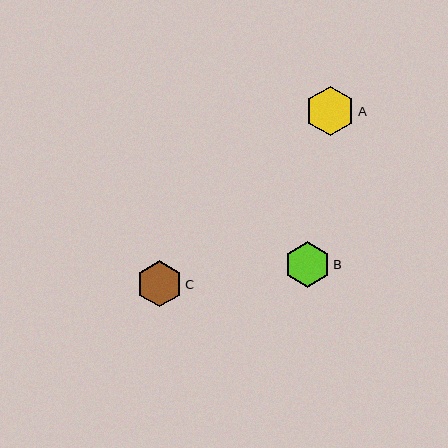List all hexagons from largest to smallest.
From largest to smallest: A, C, B.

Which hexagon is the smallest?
Hexagon B is the smallest with a size of approximately 46 pixels.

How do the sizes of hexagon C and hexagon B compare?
Hexagon C and hexagon B are approximately the same size.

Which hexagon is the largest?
Hexagon A is the largest with a size of approximately 49 pixels.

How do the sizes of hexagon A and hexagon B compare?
Hexagon A and hexagon B are approximately the same size.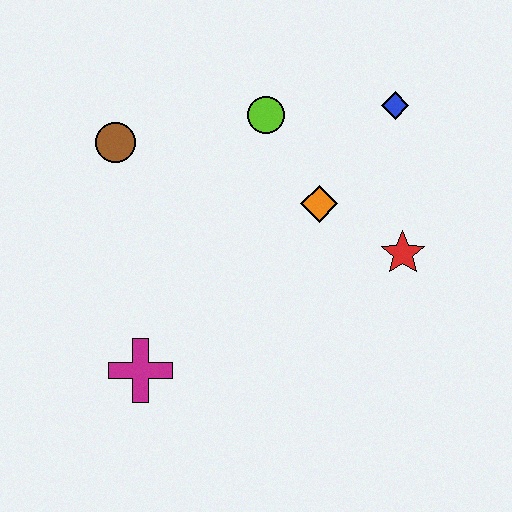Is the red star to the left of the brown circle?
No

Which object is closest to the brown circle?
The lime circle is closest to the brown circle.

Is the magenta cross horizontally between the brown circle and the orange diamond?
Yes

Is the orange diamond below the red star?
No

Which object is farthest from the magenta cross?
The blue diamond is farthest from the magenta cross.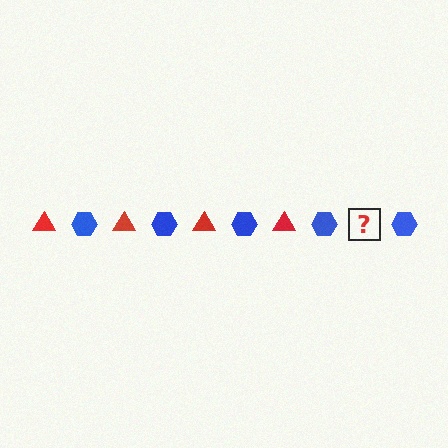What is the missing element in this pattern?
The missing element is a red triangle.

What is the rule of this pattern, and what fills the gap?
The rule is that the pattern alternates between red triangle and blue hexagon. The gap should be filled with a red triangle.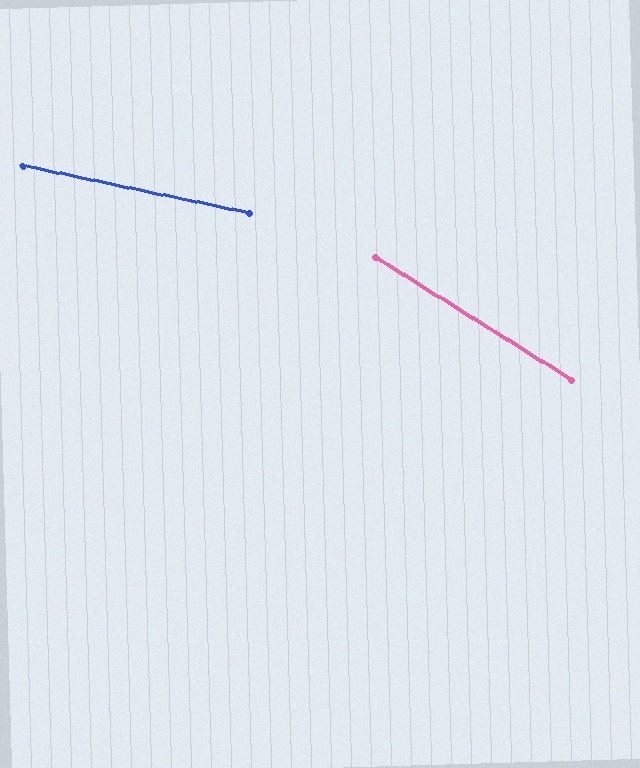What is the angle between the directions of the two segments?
Approximately 20 degrees.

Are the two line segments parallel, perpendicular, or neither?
Neither parallel nor perpendicular — they differ by about 20°.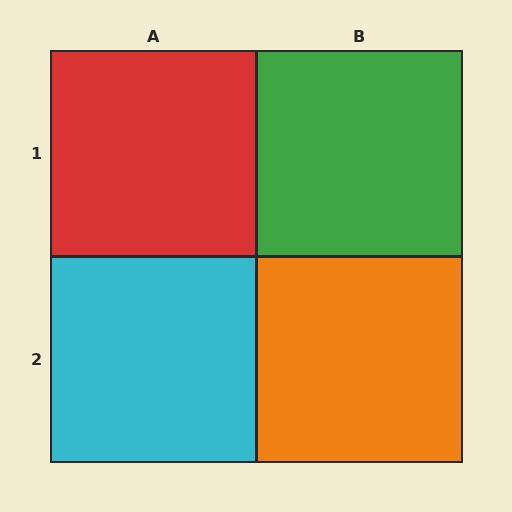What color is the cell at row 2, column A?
Cyan.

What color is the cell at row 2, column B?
Orange.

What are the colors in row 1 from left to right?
Red, green.